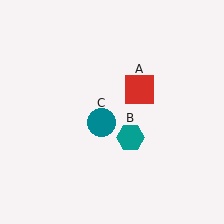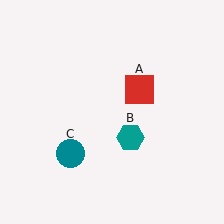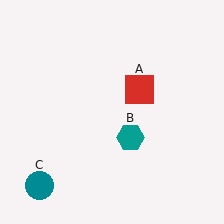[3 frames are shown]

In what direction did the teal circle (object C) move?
The teal circle (object C) moved down and to the left.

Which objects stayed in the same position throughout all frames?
Red square (object A) and teal hexagon (object B) remained stationary.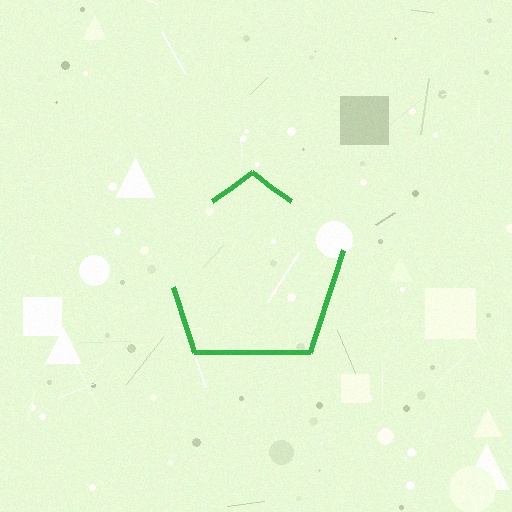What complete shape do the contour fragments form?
The contour fragments form a pentagon.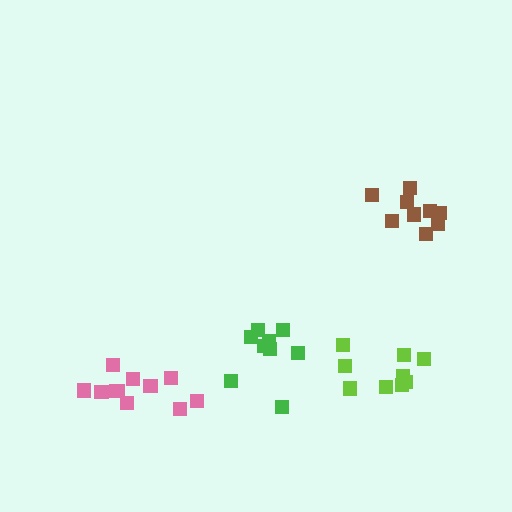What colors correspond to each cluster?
The clusters are colored: brown, green, pink, lime.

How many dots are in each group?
Group 1: 9 dots, Group 2: 9 dots, Group 3: 11 dots, Group 4: 9 dots (38 total).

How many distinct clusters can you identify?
There are 4 distinct clusters.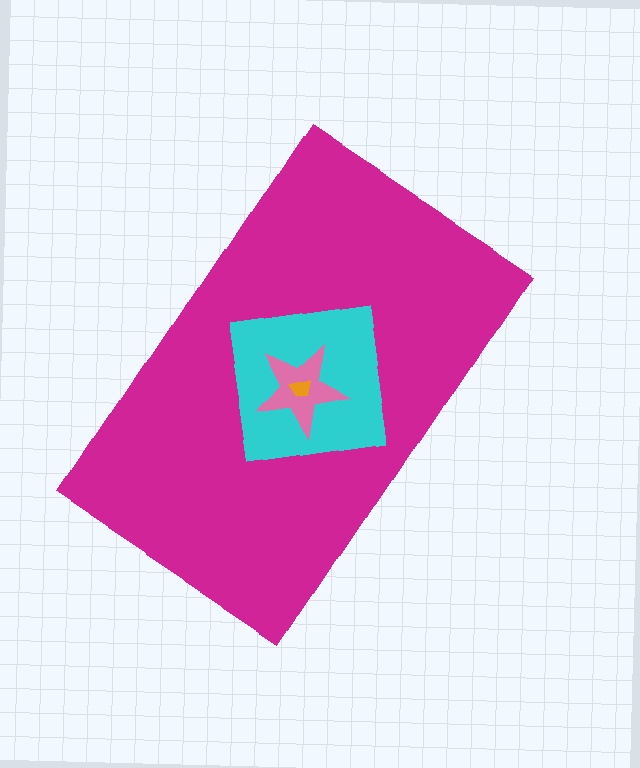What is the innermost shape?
The orange trapezoid.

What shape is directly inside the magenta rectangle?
The cyan square.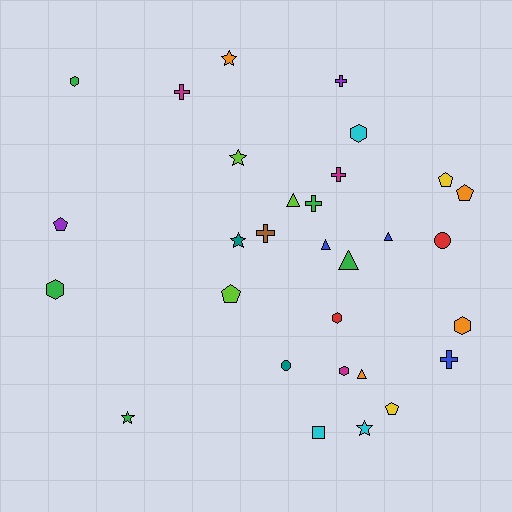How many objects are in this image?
There are 30 objects.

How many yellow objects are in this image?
There are 2 yellow objects.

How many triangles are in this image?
There are 5 triangles.